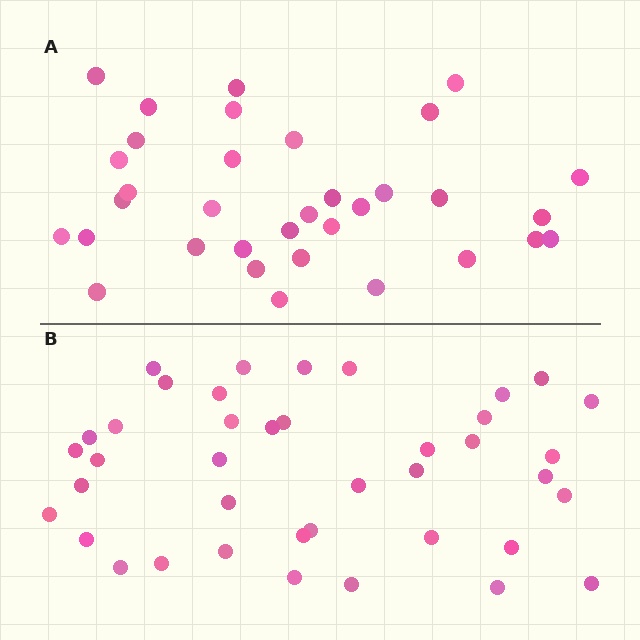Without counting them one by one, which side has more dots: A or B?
Region B (the bottom region) has more dots.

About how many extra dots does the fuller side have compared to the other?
Region B has about 6 more dots than region A.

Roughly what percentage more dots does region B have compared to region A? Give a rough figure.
About 20% more.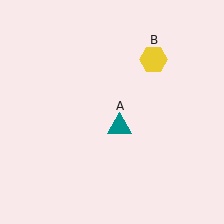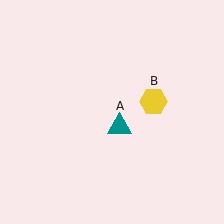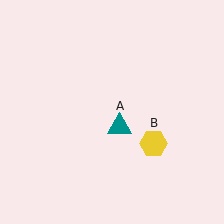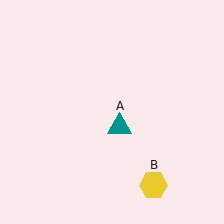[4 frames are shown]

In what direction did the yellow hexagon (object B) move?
The yellow hexagon (object B) moved down.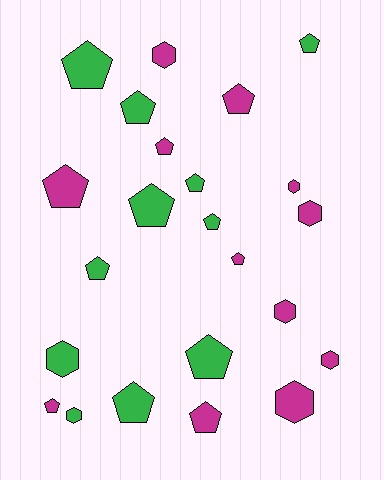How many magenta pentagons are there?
There are 6 magenta pentagons.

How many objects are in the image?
There are 23 objects.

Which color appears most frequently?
Magenta, with 12 objects.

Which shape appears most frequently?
Pentagon, with 15 objects.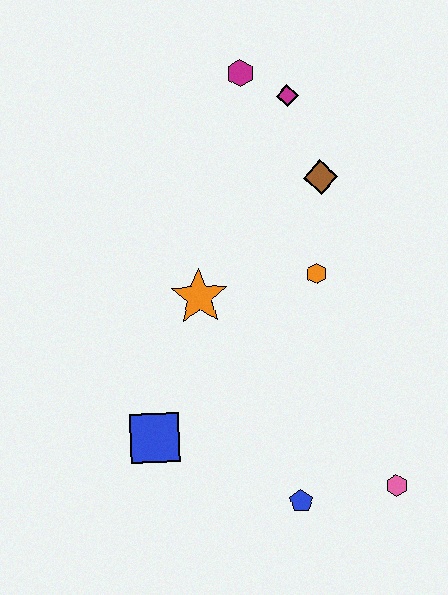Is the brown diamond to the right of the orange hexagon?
Yes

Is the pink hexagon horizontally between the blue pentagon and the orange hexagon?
No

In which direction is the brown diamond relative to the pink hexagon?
The brown diamond is above the pink hexagon.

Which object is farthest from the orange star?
The pink hexagon is farthest from the orange star.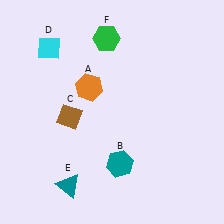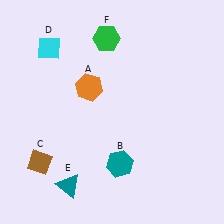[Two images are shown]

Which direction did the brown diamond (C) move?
The brown diamond (C) moved down.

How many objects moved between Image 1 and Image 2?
1 object moved between the two images.